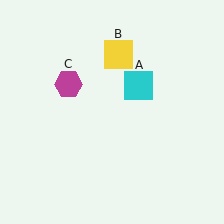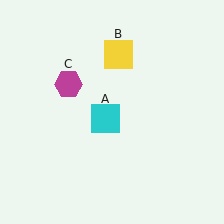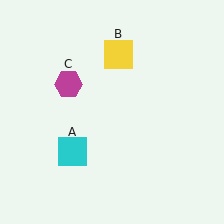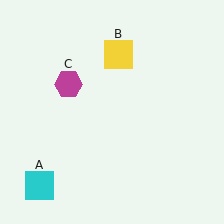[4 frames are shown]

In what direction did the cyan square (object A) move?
The cyan square (object A) moved down and to the left.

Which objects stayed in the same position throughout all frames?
Yellow square (object B) and magenta hexagon (object C) remained stationary.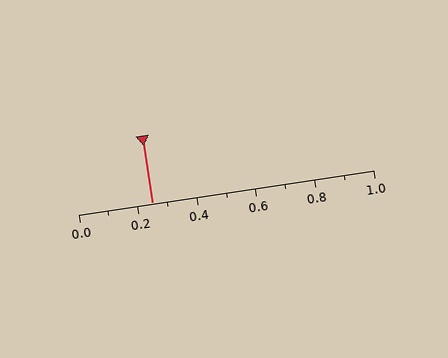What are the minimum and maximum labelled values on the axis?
The axis runs from 0.0 to 1.0.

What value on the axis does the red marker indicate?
The marker indicates approximately 0.25.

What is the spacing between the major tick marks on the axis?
The major ticks are spaced 0.2 apart.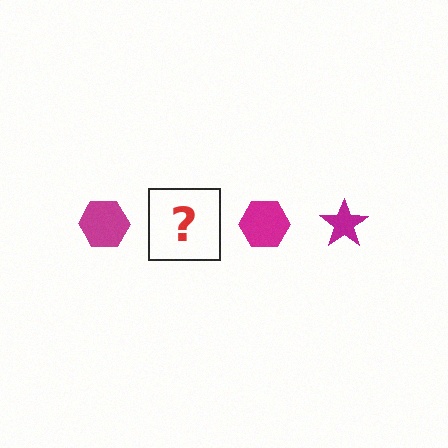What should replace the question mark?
The question mark should be replaced with a magenta star.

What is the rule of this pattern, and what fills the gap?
The rule is that the pattern cycles through hexagon, star shapes in magenta. The gap should be filled with a magenta star.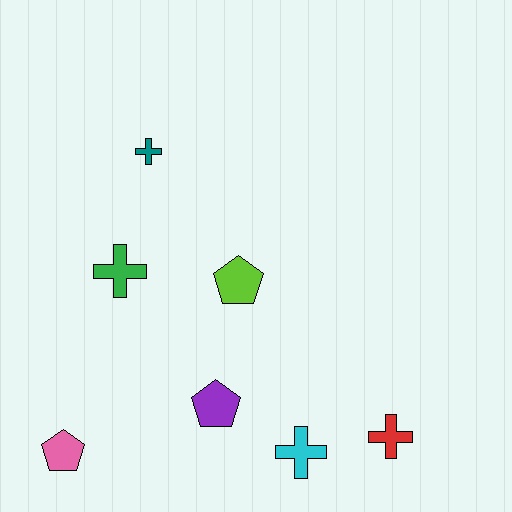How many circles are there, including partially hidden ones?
There are no circles.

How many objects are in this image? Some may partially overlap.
There are 7 objects.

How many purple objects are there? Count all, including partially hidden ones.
There is 1 purple object.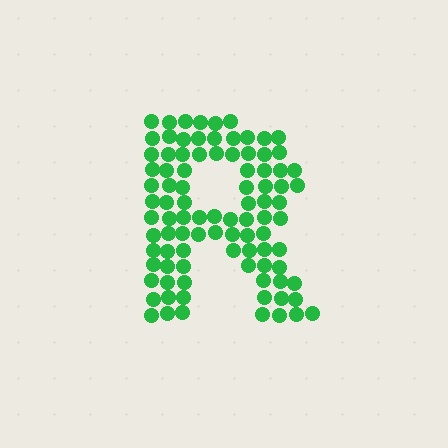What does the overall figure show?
The overall figure shows the letter R.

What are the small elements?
The small elements are circles.